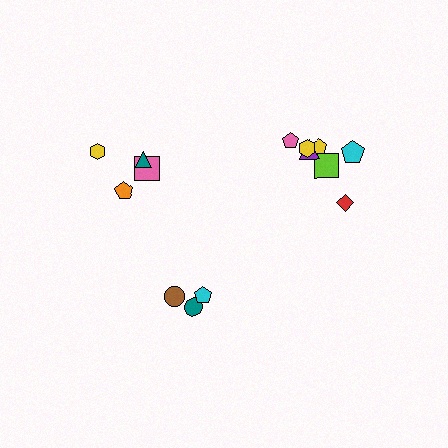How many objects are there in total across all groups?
There are 14 objects.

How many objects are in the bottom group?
There are 3 objects.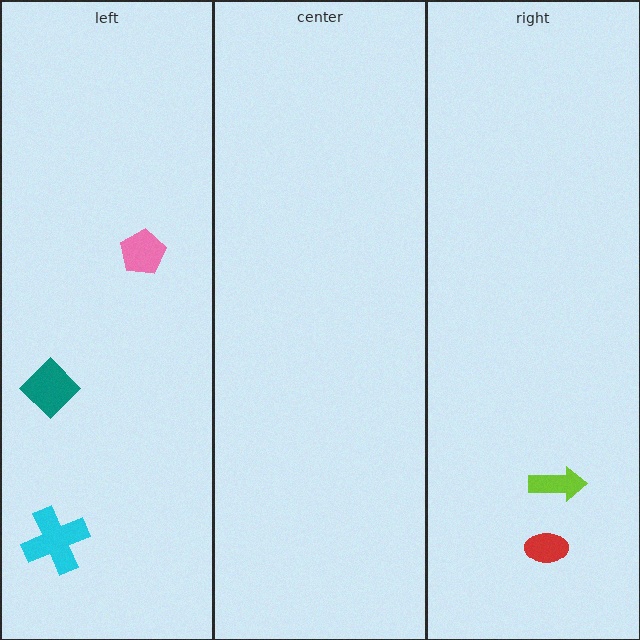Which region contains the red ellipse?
The right region.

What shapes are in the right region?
The red ellipse, the lime arrow.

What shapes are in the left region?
The pink pentagon, the teal diamond, the cyan cross.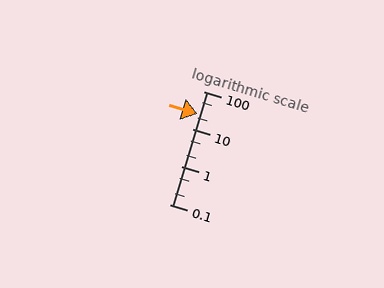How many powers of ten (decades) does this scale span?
The scale spans 3 decades, from 0.1 to 100.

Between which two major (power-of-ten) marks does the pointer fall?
The pointer is between 10 and 100.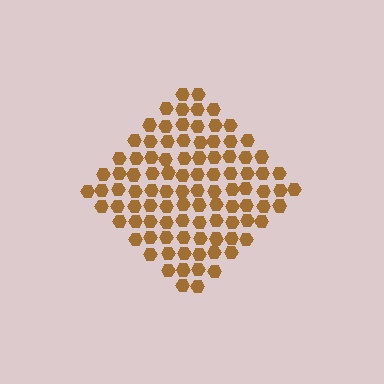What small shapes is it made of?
It is made of small hexagons.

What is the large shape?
The large shape is a diamond.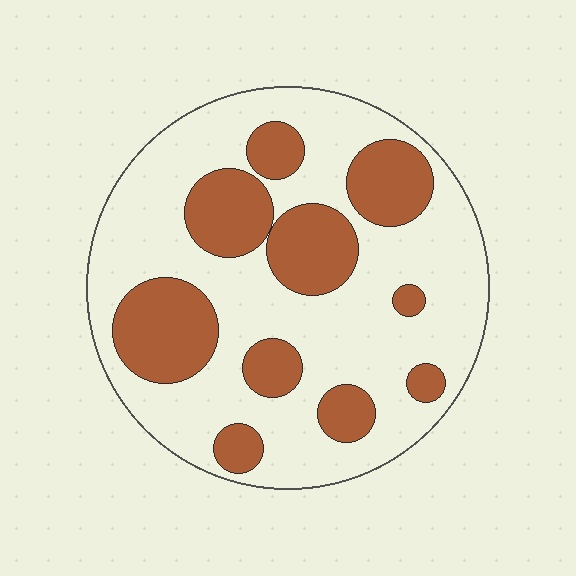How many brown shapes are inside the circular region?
10.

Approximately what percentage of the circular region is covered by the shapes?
Approximately 30%.